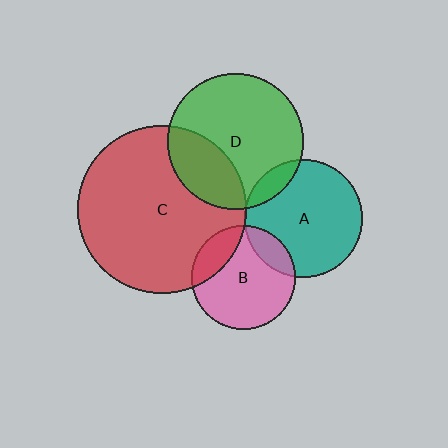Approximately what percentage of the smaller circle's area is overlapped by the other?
Approximately 20%.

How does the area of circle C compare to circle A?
Approximately 2.0 times.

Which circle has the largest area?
Circle C (red).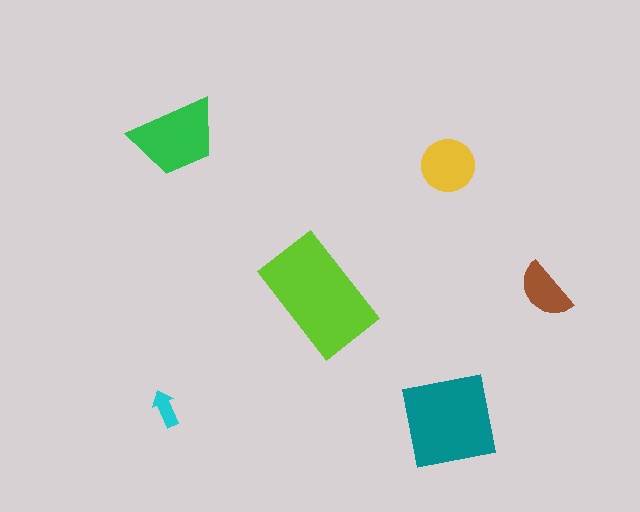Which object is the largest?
The lime rectangle.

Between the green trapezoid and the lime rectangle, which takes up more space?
The lime rectangle.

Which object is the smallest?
The cyan arrow.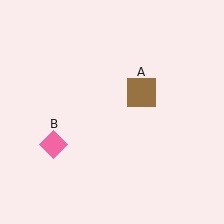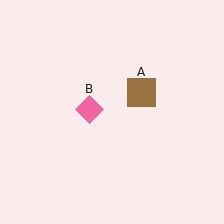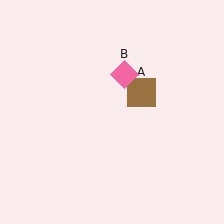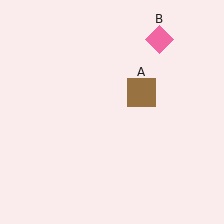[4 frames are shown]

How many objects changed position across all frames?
1 object changed position: pink diamond (object B).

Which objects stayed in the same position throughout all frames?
Brown square (object A) remained stationary.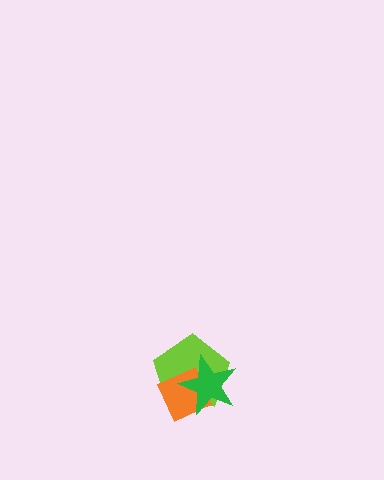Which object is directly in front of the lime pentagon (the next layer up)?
The orange diamond is directly in front of the lime pentagon.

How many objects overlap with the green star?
2 objects overlap with the green star.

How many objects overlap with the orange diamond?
2 objects overlap with the orange diamond.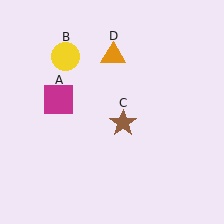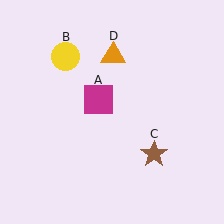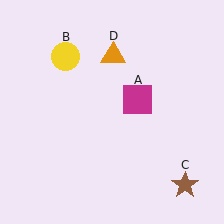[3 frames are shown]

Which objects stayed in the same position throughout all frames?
Yellow circle (object B) and orange triangle (object D) remained stationary.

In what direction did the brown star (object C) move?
The brown star (object C) moved down and to the right.